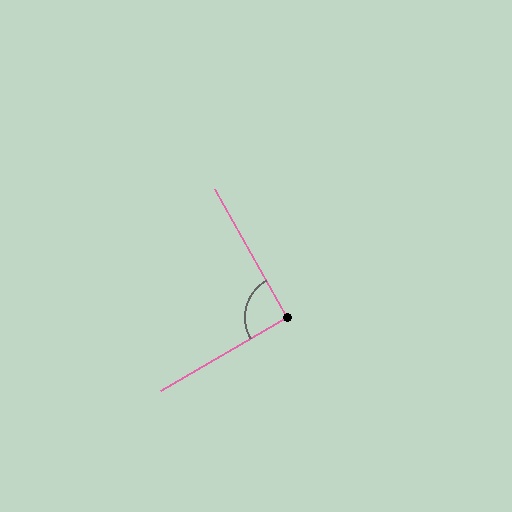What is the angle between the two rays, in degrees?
Approximately 91 degrees.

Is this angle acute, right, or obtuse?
It is approximately a right angle.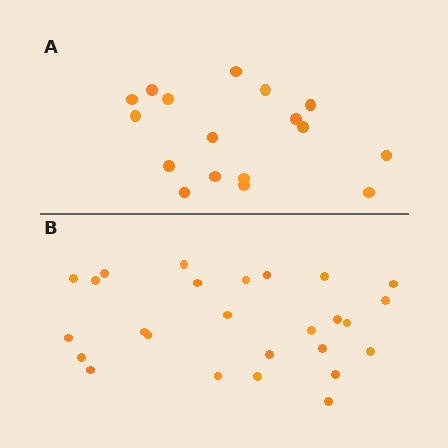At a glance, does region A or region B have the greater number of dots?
Region B (the bottom region) has more dots.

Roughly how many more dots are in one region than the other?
Region B has roughly 8 or so more dots than region A.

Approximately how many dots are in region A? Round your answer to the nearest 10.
About 20 dots. (The exact count is 17, which rounds to 20.)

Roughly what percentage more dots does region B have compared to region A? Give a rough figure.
About 55% more.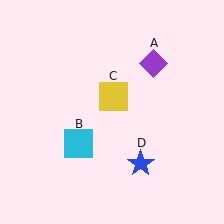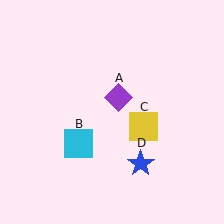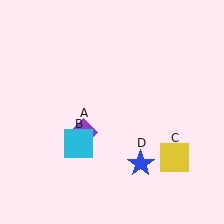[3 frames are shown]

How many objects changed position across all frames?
2 objects changed position: purple diamond (object A), yellow square (object C).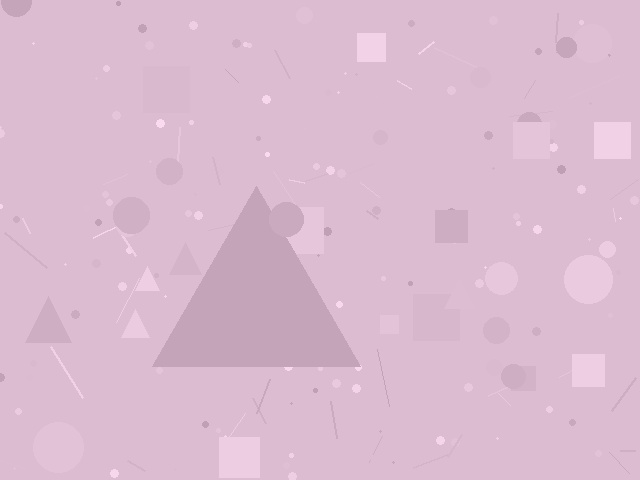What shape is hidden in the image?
A triangle is hidden in the image.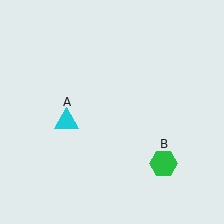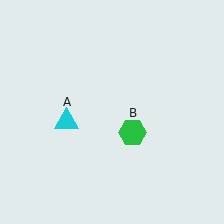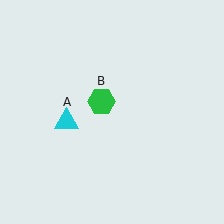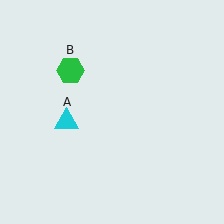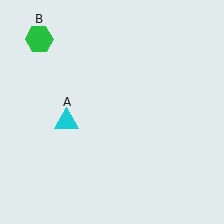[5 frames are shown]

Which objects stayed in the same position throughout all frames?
Cyan triangle (object A) remained stationary.